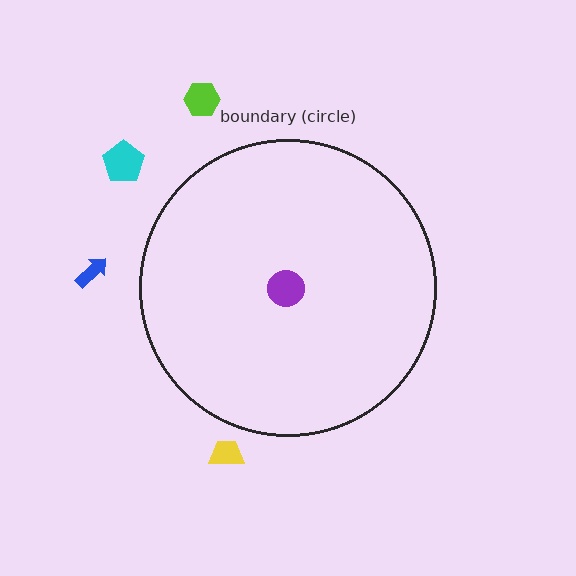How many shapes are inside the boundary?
1 inside, 4 outside.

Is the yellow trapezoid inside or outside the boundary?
Outside.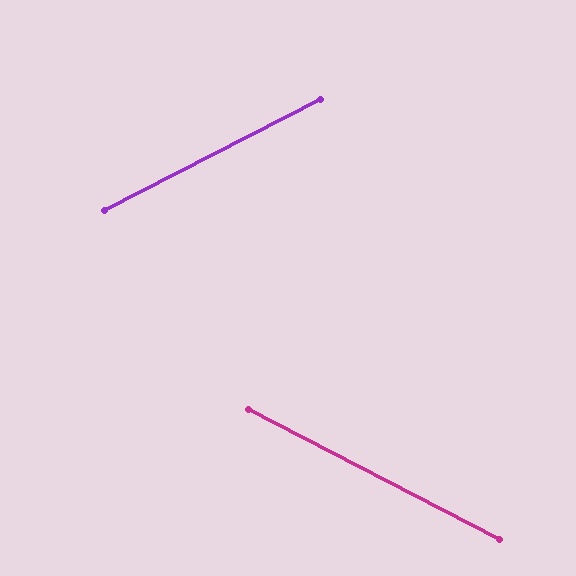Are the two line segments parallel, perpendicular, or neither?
Neither parallel nor perpendicular — they differ by about 54°.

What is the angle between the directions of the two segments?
Approximately 54 degrees.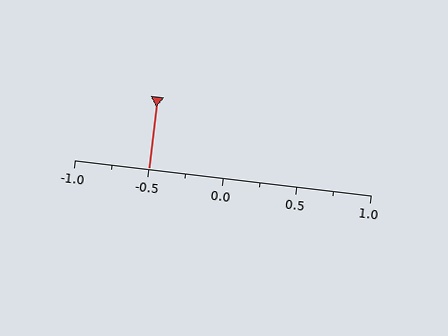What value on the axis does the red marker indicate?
The marker indicates approximately -0.5.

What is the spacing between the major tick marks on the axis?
The major ticks are spaced 0.5 apart.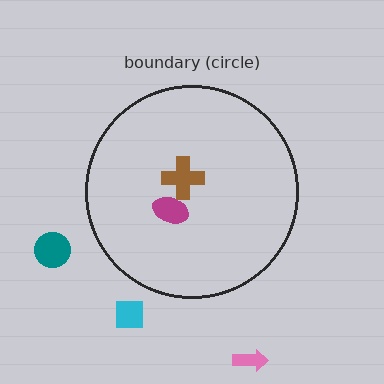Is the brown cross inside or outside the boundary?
Inside.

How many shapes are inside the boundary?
2 inside, 3 outside.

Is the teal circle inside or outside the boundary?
Outside.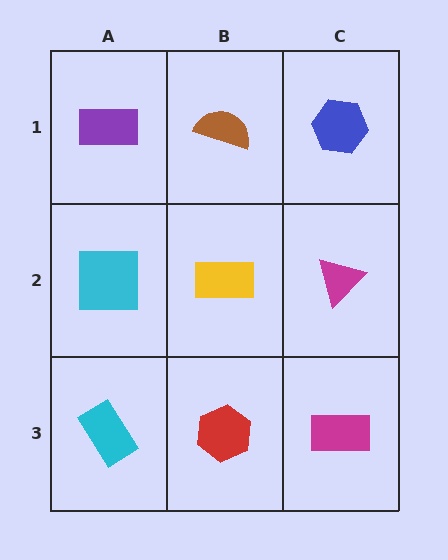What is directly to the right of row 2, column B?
A magenta triangle.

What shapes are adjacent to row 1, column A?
A cyan square (row 2, column A), a brown semicircle (row 1, column B).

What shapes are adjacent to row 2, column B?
A brown semicircle (row 1, column B), a red hexagon (row 3, column B), a cyan square (row 2, column A), a magenta triangle (row 2, column C).